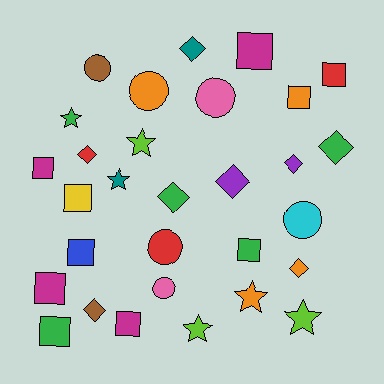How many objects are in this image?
There are 30 objects.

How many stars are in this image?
There are 6 stars.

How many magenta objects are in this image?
There are 4 magenta objects.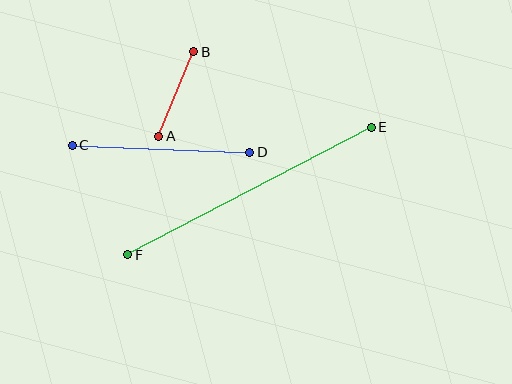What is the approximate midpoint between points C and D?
The midpoint is at approximately (161, 149) pixels.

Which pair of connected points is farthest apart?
Points E and F are farthest apart.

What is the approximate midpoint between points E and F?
The midpoint is at approximately (250, 191) pixels.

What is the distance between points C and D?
The distance is approximately 178 pixels.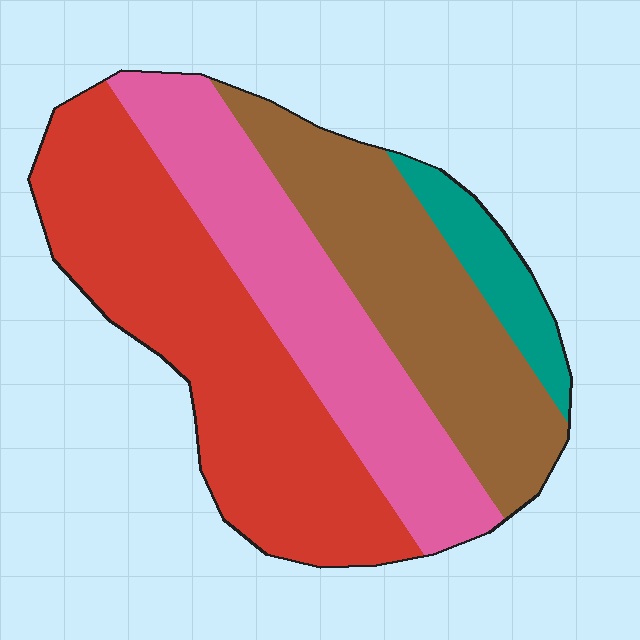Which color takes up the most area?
Red, at roughly 40%.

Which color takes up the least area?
Teal, at roughly 5%.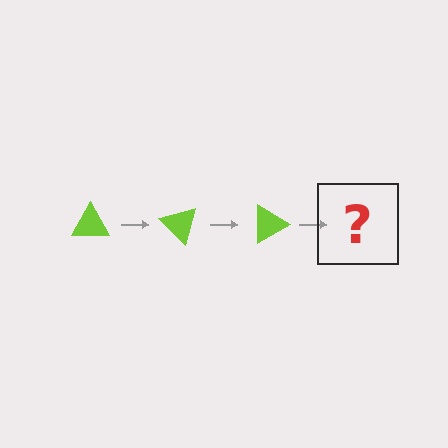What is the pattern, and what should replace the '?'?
The pattern is that the triangle rotates 45 degrees each step. The '?' should be a lime triangle rotated 135 degrees.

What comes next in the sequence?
The next element should be a lime triangle rotated 135 degrees.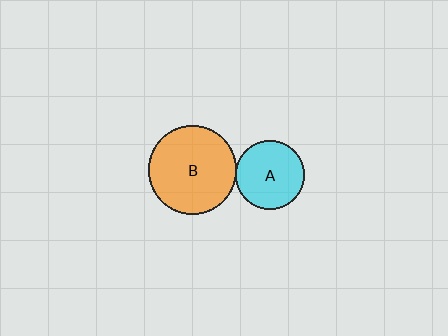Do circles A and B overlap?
Yes.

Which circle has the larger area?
Circle B (orange).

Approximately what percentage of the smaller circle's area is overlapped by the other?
Approximately 5%.